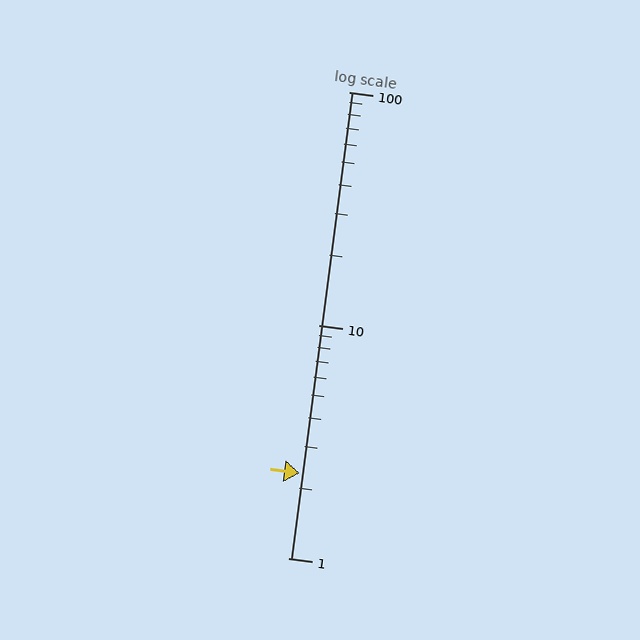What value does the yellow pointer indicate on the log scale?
The pointer indicates approximately 2.3.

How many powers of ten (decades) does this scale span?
The scale spans 2 decades, from 1 to 100.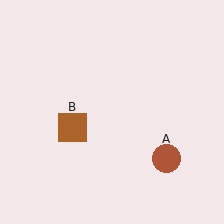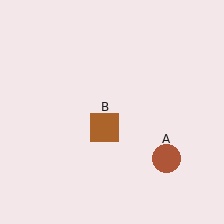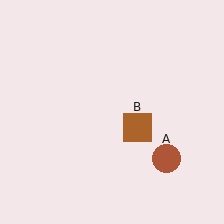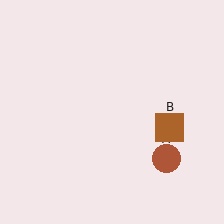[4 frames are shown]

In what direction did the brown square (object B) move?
The brown square (object B) moved right.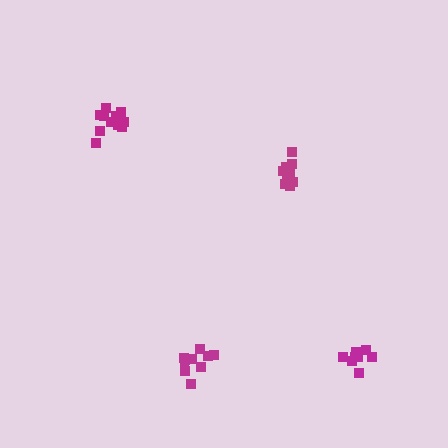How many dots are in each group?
Group 1: 10 dots, Group 2: 13 dots, Group 3: 11 dots, Group 4: 8 dots (42 total).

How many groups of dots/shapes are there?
There are 4 groups.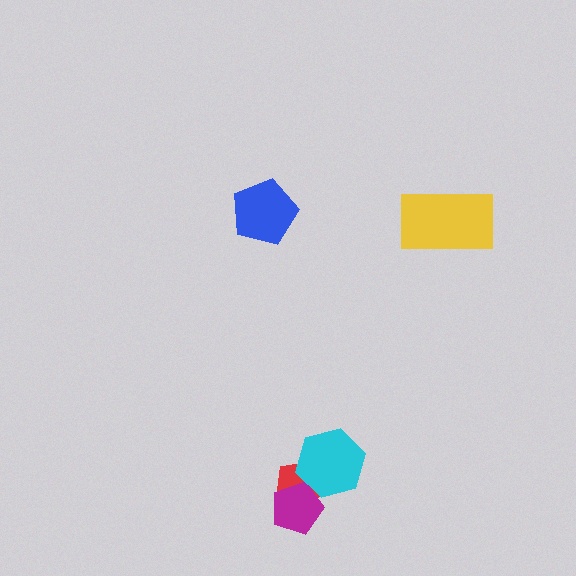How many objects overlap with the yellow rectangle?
0 objects overlap with the yellow rectangle.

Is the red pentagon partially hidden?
Yes, it is partially covered by another shape.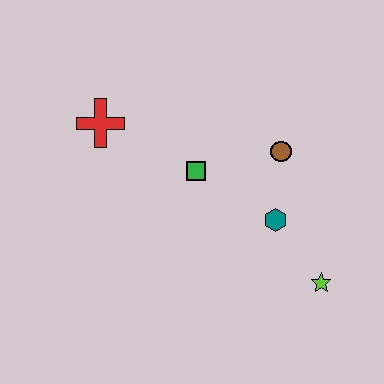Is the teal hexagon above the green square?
No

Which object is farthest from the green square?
The lime star is farthest from the green square.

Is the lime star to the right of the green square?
Yes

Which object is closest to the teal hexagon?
The brown circle is closest to the teal hexagon.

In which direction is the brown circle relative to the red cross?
The brown circle is to the right of the red cross.